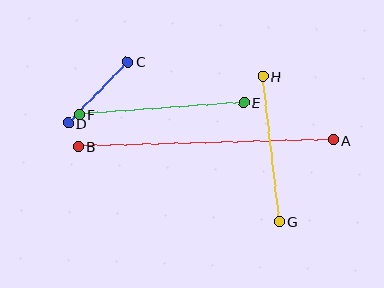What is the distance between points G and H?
The distance is approximately 146 pixels.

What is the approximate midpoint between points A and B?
The midpoint is at approximately (206, 143) pixels.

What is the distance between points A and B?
The distance is approximately 256 pixels.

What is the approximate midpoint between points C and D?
The midpoint is at approximately (98, 93) pixels.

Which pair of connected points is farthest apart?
Points A and B are farthest apart.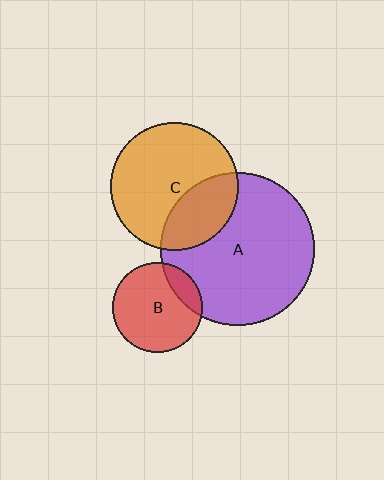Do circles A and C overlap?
Yes.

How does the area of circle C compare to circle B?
Approximately 2.0 times.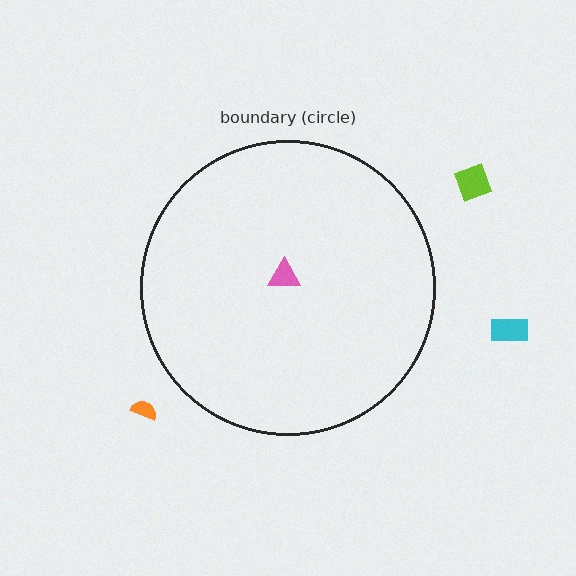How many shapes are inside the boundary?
1 inside, 3 outside.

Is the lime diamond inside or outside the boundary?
Outside.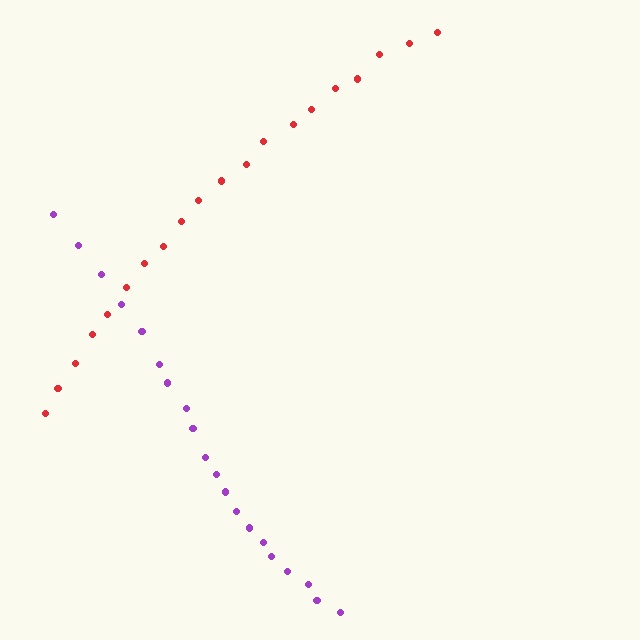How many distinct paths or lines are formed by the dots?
There are 2 distinct paths.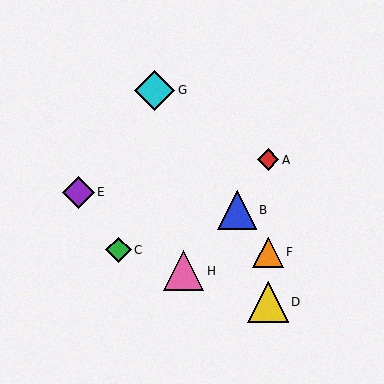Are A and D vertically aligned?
Yes, both are at x≈268.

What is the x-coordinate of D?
Object D is at x≈268.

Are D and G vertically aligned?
No, D is at x≈268 and G is at x≈154.